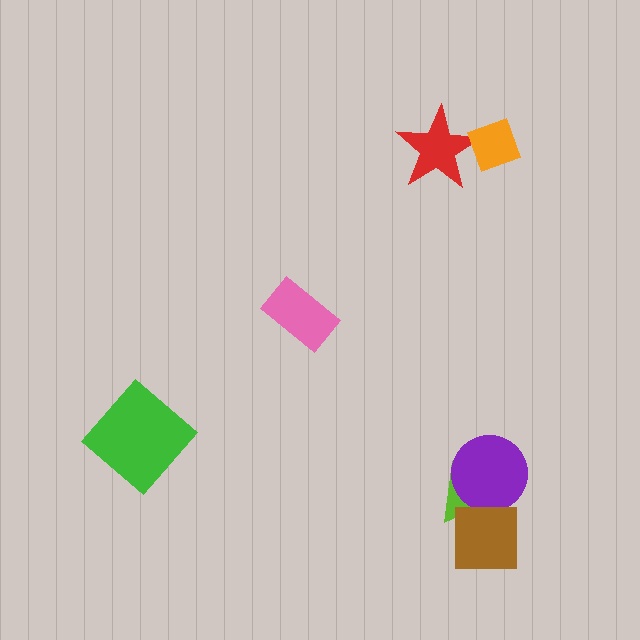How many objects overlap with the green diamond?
0 objects overlap with the green diamond.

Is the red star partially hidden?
Yes, it is partially covered by another shape.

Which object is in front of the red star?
The orange diamond is in front of the red star.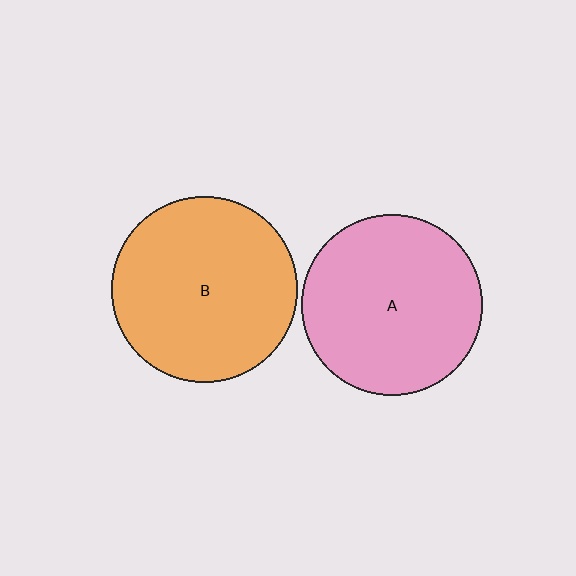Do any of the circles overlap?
No, none of the circles overlap.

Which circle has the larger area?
Circle B (orange).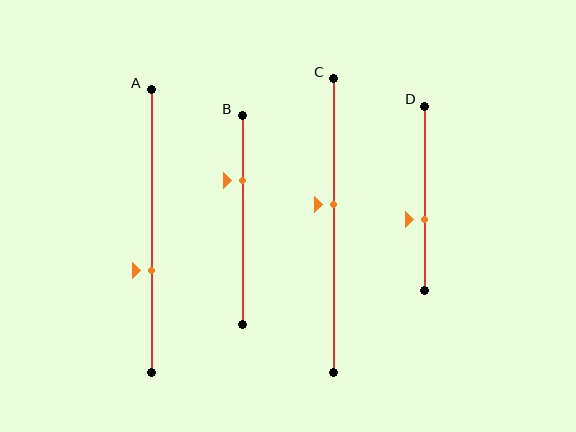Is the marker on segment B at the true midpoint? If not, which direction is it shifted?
No, the marker on segment B is shifted upward by about 19% of the segment length.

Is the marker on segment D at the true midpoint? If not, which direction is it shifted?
No, the marker on segment D is shifted downward by about 11% of the segment length.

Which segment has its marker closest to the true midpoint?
Segment C has its marker closest to the true midpoint.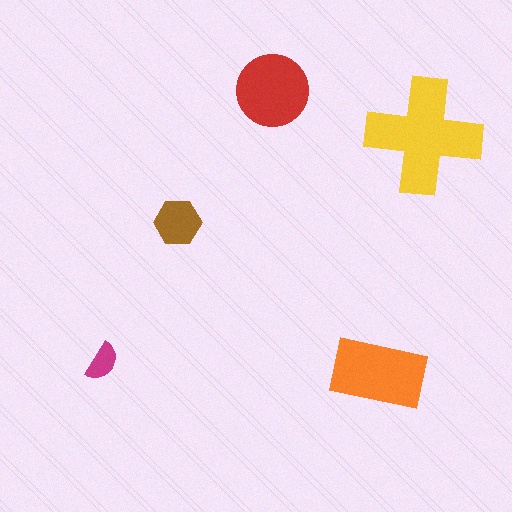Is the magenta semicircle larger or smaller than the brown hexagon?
Smaller.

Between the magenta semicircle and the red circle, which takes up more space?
The red circle.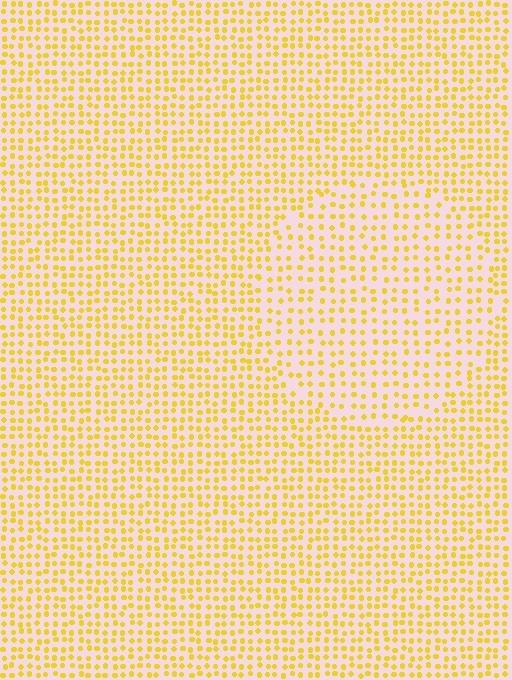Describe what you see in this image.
The image contains small yellow elements arranged at two different densities. A circle-shaped region is visible where the elements are less densely packed than the surrounding area.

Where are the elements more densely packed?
The elements are more densely packed outside the circle boundary.